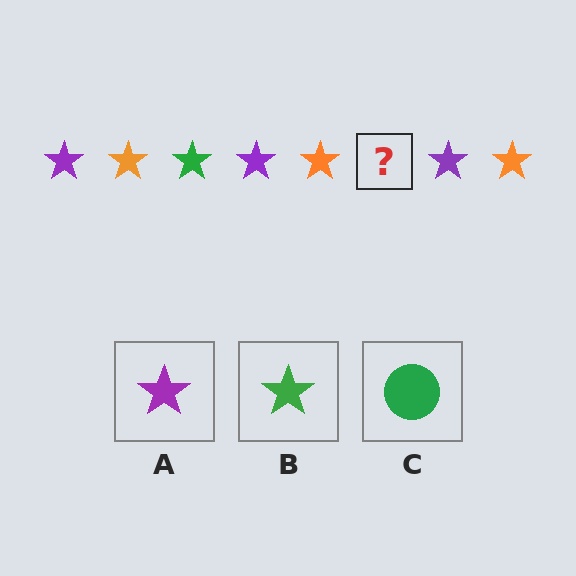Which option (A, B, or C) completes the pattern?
B.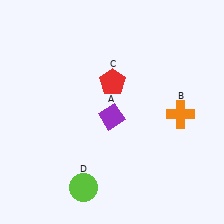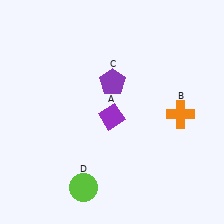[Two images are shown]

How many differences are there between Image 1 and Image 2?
There is 1 difference between the two images.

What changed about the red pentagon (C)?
In Image 1, C is red. In Image 2, it changed to purple.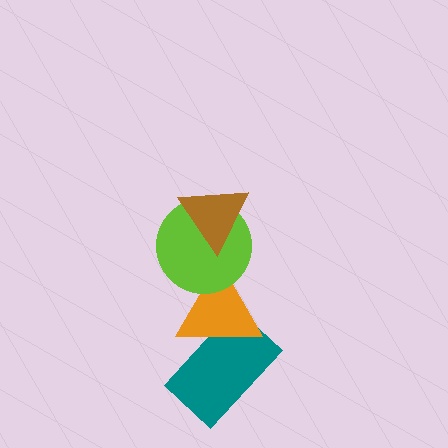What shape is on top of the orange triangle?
The lime circle is on top of the orange triangle.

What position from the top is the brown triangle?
The brown triangle is 1st from the top.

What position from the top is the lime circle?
The lime circle is 2nd from the top.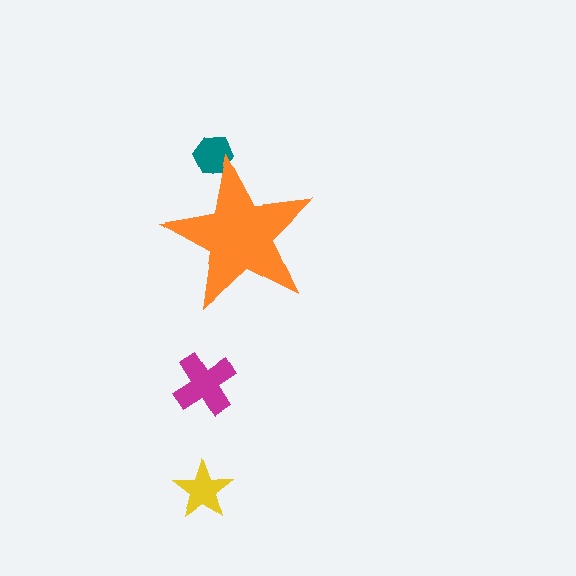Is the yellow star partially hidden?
No, the yellow star is fully visible.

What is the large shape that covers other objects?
An orange star.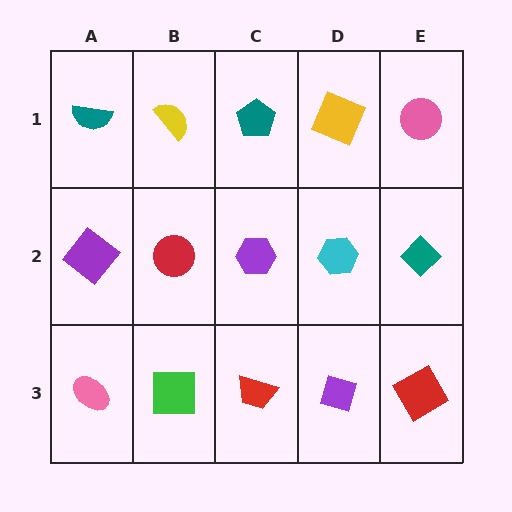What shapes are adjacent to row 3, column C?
A purple hexagon (row 2, column C), a green square (row 3, column B), a purple diamond (row 3, column D).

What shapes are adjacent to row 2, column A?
A teal semicircle (row 1, column A), a pink ellipse (row 3, column A), a red circle (row 2, column B).